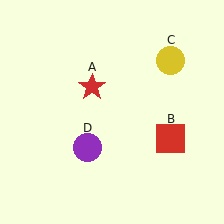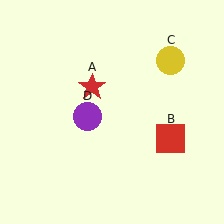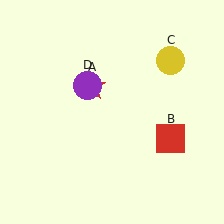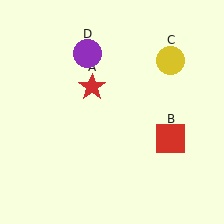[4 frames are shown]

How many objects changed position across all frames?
1 object changed position: purple circle (object D).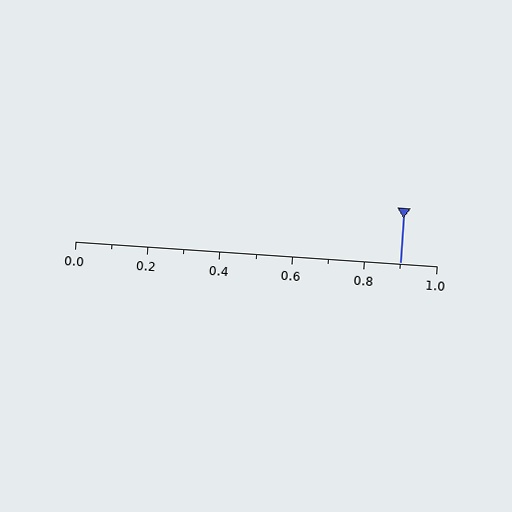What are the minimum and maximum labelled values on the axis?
The axis runs from 0.0 to 1.0.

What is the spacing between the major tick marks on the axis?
The major ticks are spaced 0.2 apart.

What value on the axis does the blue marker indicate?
The marker indicates approximately 0.9.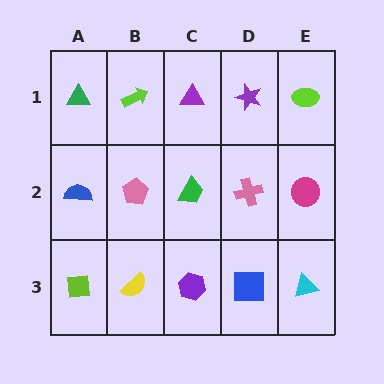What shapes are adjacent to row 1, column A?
A blue semicircle (row 2, column A), a lime arrow (row 1, column B).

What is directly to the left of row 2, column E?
A pink cross.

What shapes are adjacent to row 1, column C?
A green trapezoid (row 2, column C), a lime arrow (row 1, column B), a purple star (row 1, column D).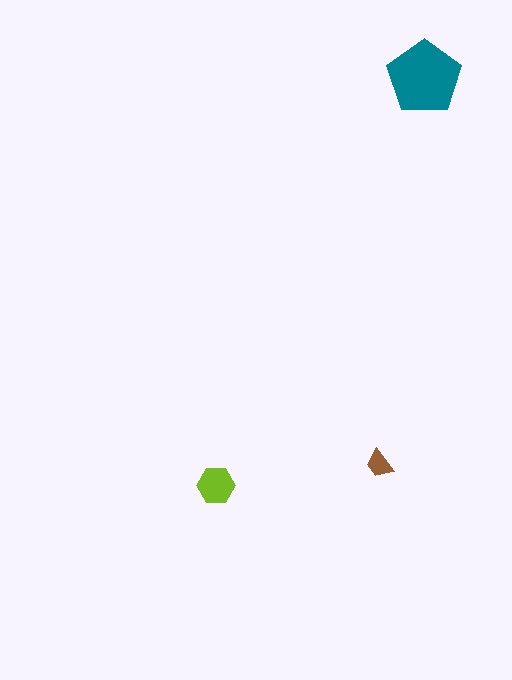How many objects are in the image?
There are 3 objects in the image.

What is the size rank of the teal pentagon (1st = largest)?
1st.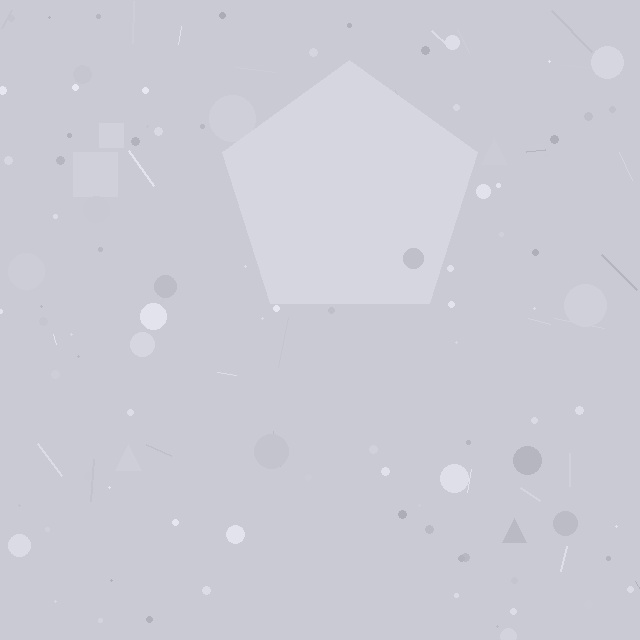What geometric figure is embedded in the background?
A pentagon is embedded in the background.